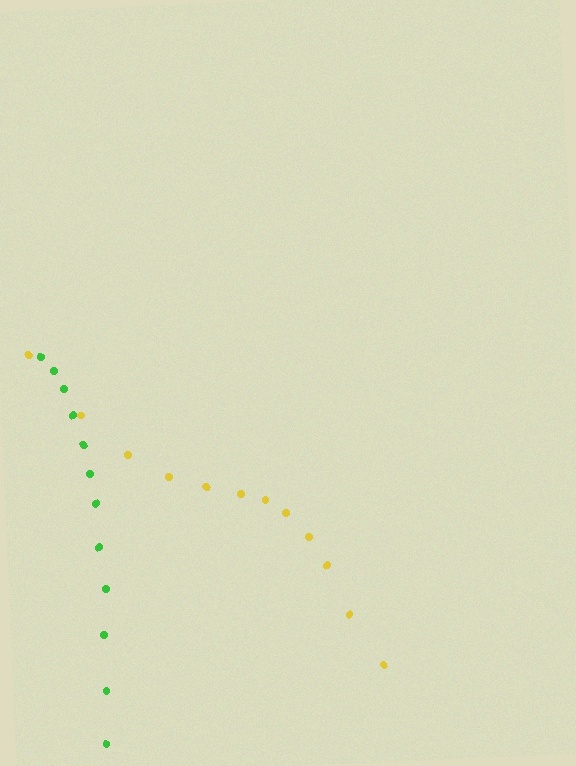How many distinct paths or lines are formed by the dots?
There are 2 distinct paths.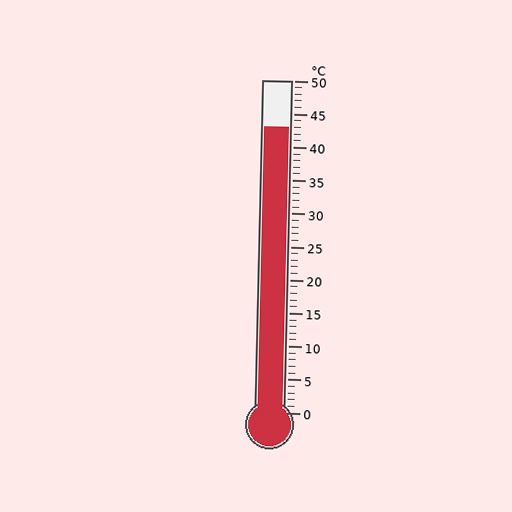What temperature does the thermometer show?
The thermometer shows approximately 43°C.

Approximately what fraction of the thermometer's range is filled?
The thermometer is filled to approximately 85% of its range.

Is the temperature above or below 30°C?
The temperature is above 30°C.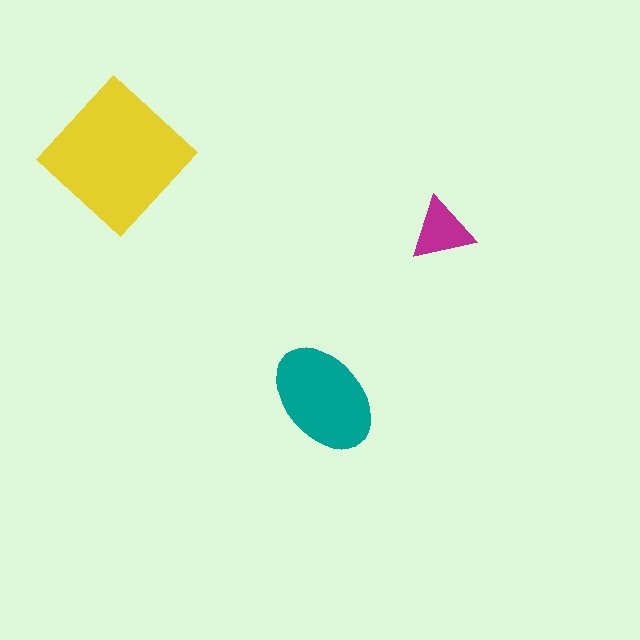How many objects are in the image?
There are 3 objects in the image.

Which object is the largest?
The yellow diamond.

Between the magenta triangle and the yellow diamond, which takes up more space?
The yellow diamond.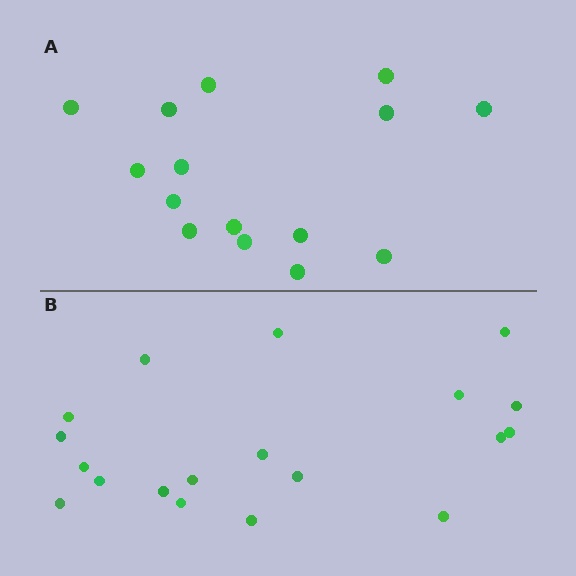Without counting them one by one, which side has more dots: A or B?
Region B (the bottom region) has more dots.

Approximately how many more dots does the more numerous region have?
Region B has about 4 more dots than region A.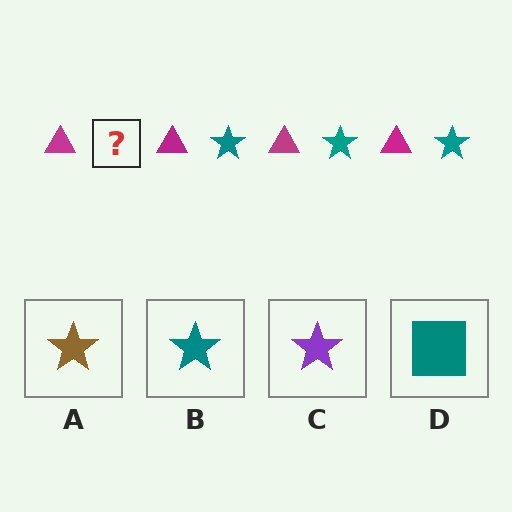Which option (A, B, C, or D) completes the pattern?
B.